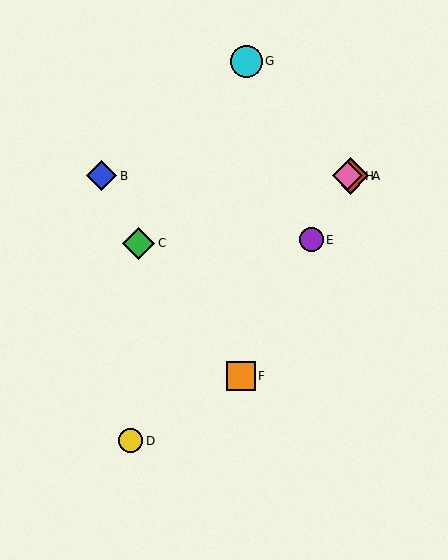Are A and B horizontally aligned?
Yes, both are at y≈176.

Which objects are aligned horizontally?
Objects A, B, H are aligned horizontally.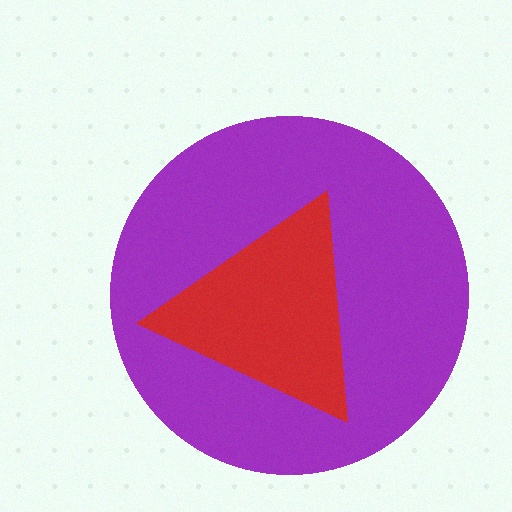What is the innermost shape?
The red triangle.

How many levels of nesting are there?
2.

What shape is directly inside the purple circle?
The red triangle.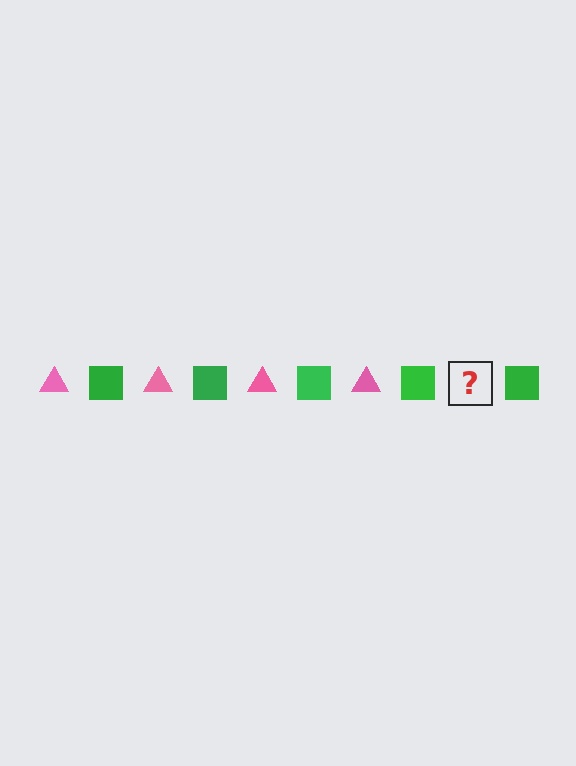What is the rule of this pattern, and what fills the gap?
The rule is that the pattern alternates between pink triangle and green square. The gap should be filled with a pink triangle.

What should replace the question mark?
The question mark should be replaced with a pink triangle.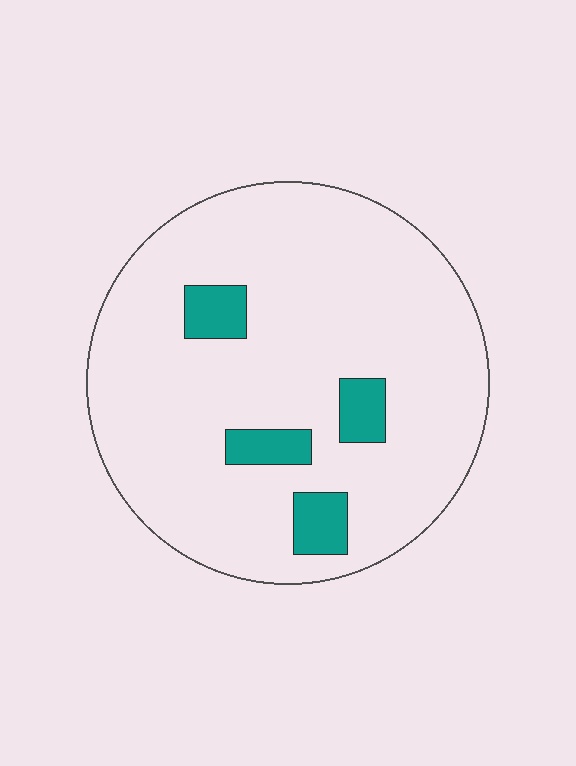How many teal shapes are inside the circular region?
4.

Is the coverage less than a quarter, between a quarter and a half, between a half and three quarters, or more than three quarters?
Less than a quarter.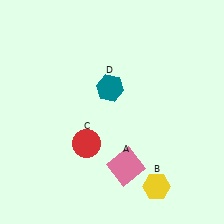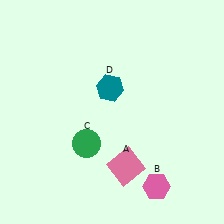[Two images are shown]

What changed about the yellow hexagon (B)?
In Image 1, B is yellow. In Image 2, it changed to pink.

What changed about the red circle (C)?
In Image 1, C is red. In Image 2, it changed to green.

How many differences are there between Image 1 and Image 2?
There are 2 differences between the two images.